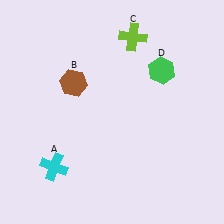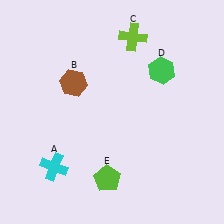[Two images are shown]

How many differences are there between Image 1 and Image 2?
There is 1 difference between the two images.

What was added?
A lime pentagon (E) was added in Image 2.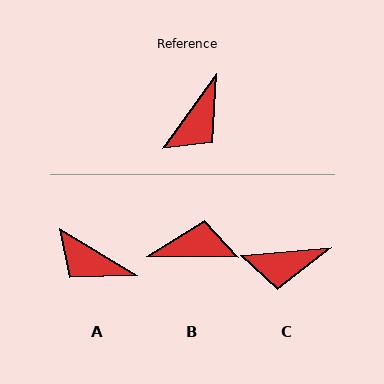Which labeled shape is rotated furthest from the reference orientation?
B, about 126 degrees away.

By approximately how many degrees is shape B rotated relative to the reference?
Approximately 126 degrees counter-clockwise.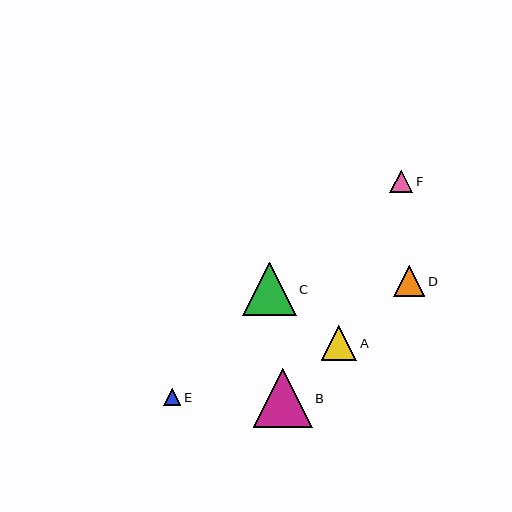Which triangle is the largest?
Triangle B is the largest with a size of approximately 59 pixels.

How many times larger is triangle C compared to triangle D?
Triangle C is approximately 1.7 times the size of triangle D.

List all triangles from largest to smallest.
From largest to smallest: B, C, A, D, F, E.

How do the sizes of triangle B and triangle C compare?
Triangle B and triangle C are approximately the same size.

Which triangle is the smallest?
Triangle E is the smallest with a size of approximately 17 pixels.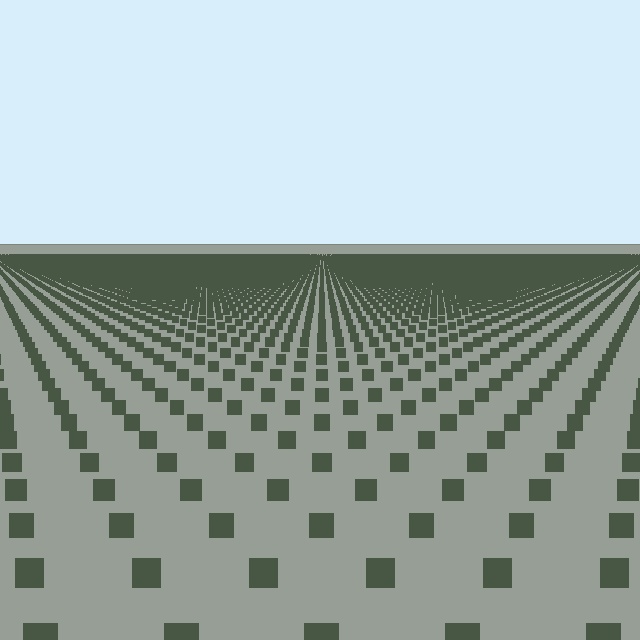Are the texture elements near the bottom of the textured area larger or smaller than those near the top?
Larger. Near the bottom, elements are closer to the viewer and appear at a bigger on-screen size.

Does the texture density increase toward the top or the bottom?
Density increases toward the top.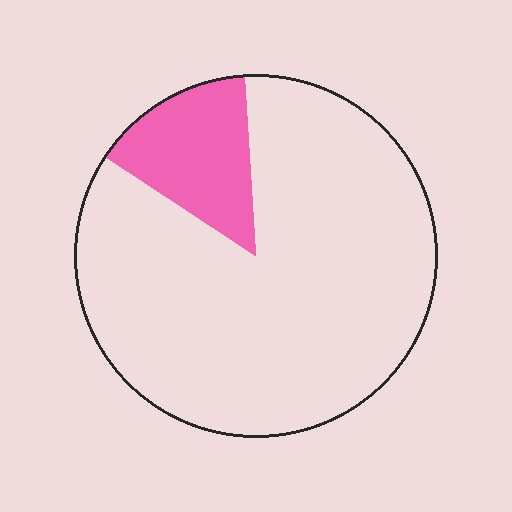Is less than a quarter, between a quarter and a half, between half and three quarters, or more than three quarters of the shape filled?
Less than a quarter.